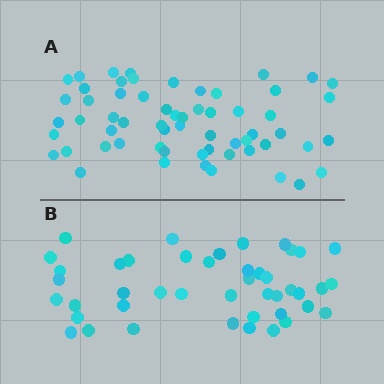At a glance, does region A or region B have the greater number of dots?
Region A (the top region) has more dots.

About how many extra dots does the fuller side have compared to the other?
Region A has approximately 15 more dots than region B.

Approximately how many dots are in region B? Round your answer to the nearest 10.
About 40 dots. (The exact count is 44, which rounds to 40.)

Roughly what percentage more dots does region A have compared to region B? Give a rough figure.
About 35% more.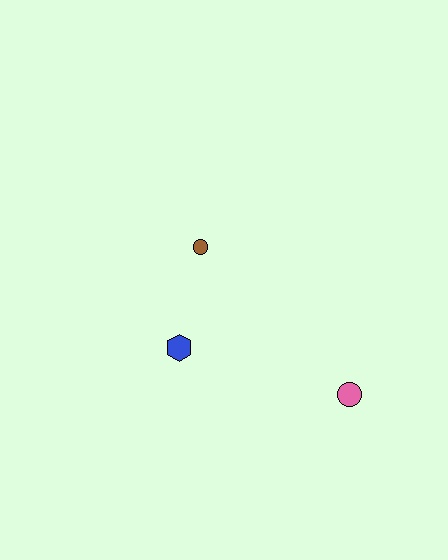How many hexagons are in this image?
There is 1 hexagon.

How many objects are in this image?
There are 3 objects.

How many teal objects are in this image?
There are no teal objects.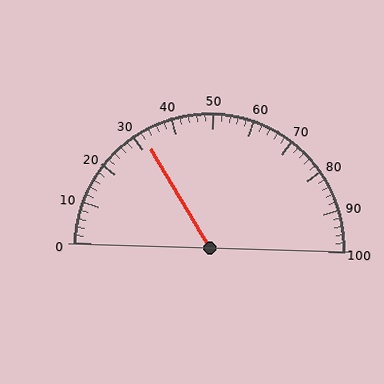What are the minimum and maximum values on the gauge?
The gauge ranges from 0 to 100.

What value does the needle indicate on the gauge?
The needle indicates approximately 32.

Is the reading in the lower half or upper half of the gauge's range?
The reading is in the lower half of the range (0 to 100).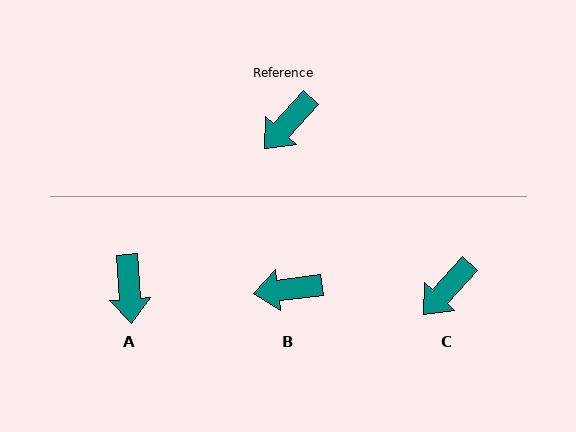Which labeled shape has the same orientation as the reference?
C.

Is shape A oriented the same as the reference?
No, it is off by about 47 degrees.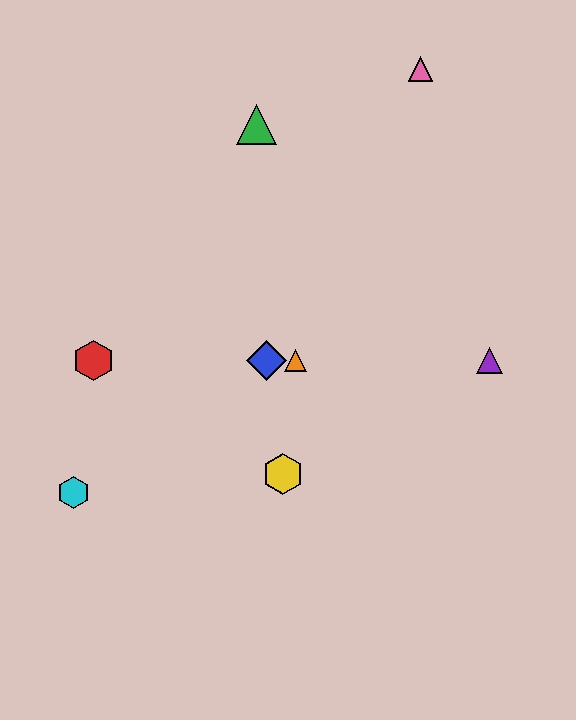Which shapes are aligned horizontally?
The red hexagon, the blue diamond, the purple triangle, the orange triangle are aligned horizontally.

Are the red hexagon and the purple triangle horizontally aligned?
Yes, both are at y≈361.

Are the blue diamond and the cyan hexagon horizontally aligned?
No, the blue diamond is at y≈361 and the cyan hexagon is at y≈493.